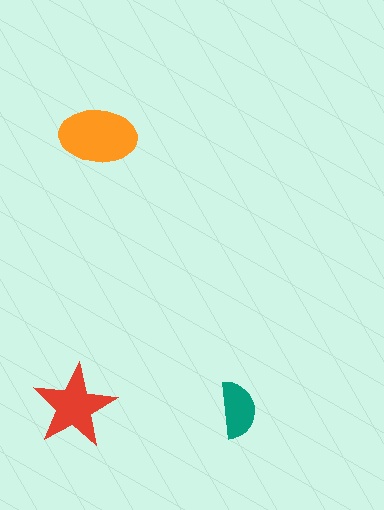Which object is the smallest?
The teal semicircle.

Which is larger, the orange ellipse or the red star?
The orange ellipse.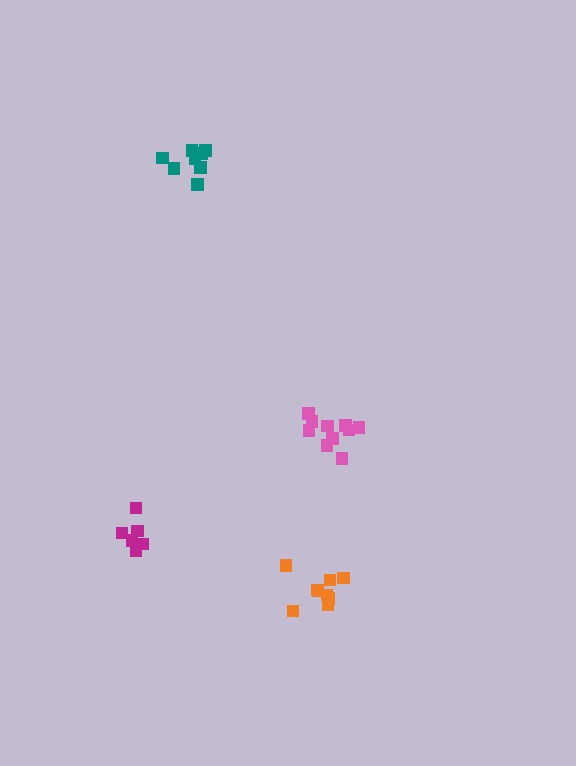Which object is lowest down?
The orange cluster is bottommost.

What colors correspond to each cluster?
The clusters are colored: orange, pink, magenta, teal.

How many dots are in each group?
Group 1: 9 dots, Group 2: 10 dots, Group 3: 6 dots, Group 4: 8 dots (33 total).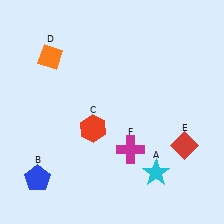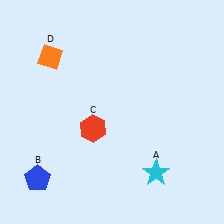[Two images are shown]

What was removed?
The red diamond (E), the magenta cross (F) were removed in Image 2.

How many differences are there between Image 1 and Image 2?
There are 2 differences between the two images.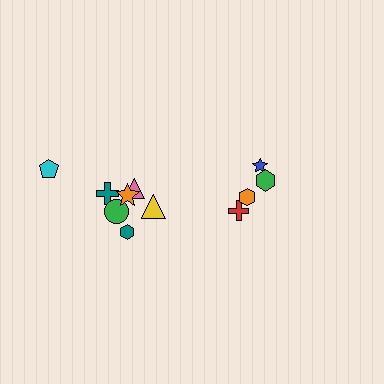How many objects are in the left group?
There are 7 objects.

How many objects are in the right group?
There are 4 objects.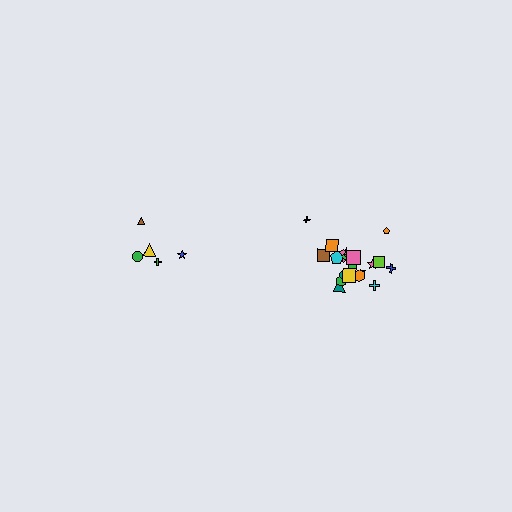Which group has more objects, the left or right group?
The right group.